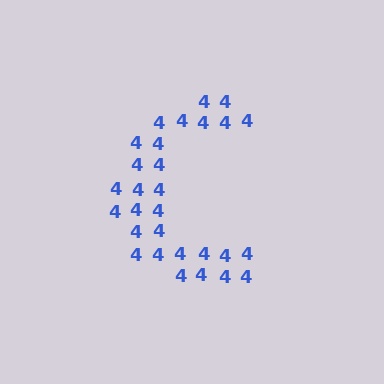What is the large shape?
The large shape is the letter C.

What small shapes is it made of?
It is made of small digit 4's.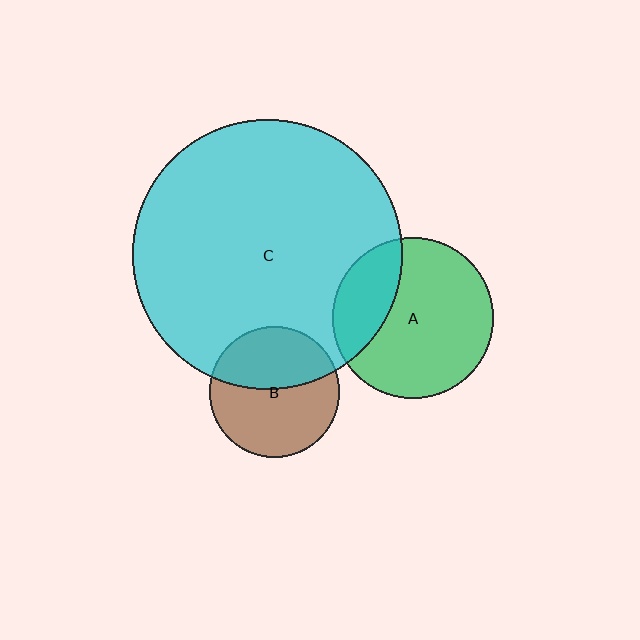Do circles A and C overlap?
Yes.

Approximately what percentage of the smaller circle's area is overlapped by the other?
Approximately 25%.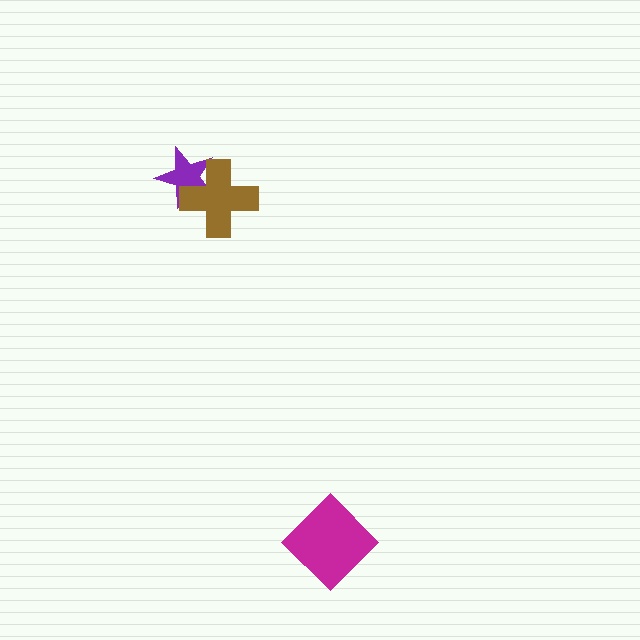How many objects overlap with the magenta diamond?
0 objects overlap with the magenta diamond.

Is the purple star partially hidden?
Yes, it is partially covered by another shape.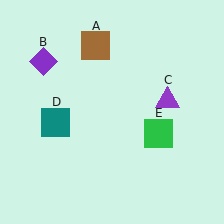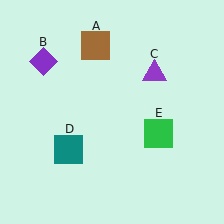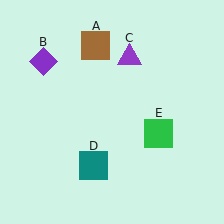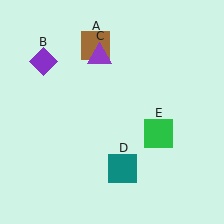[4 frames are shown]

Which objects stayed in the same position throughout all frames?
Brown square (object A) and purple diamond (object B) and green square (object E) remained stationary.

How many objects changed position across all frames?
2 objects changed position: purple triangle (object C), teal square (object D).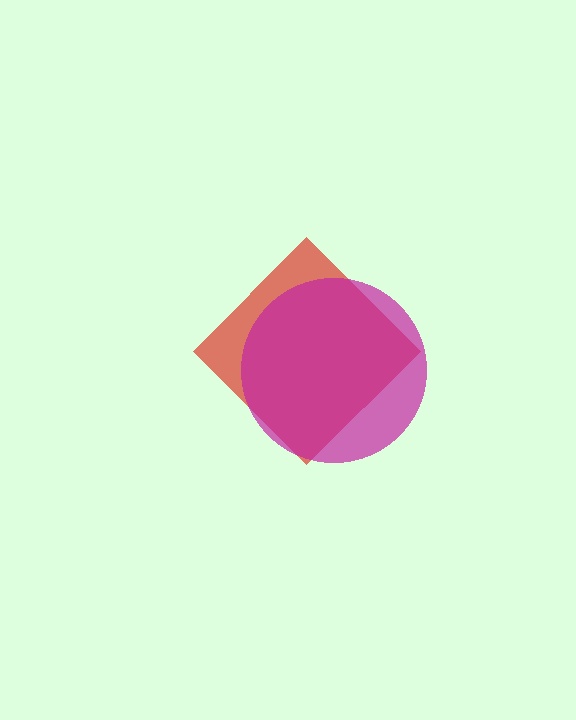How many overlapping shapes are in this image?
There are 2 overlapping shapes in the image.